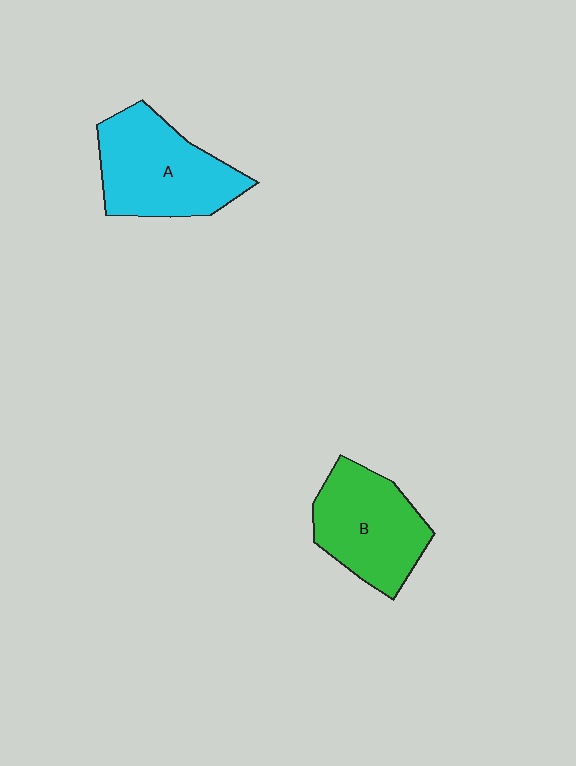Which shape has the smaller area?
Shape B (green).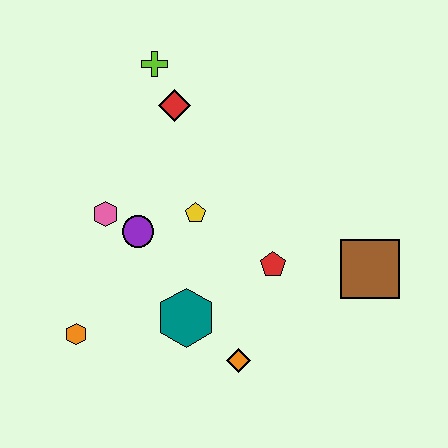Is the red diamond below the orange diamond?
No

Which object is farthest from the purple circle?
The brown square is farthest from the purple circle.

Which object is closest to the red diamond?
The lime cross is closest to the red diamond.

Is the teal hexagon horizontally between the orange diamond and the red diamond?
Yes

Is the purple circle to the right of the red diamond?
No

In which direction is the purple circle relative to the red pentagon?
The purple circle is to the left of the red pentagon.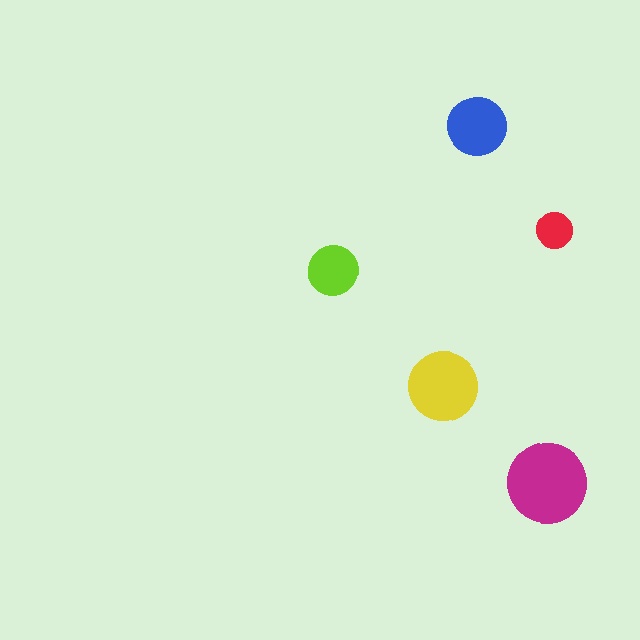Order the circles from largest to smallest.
the magenta one, the yellow one, the blue one, the lime one, the red one.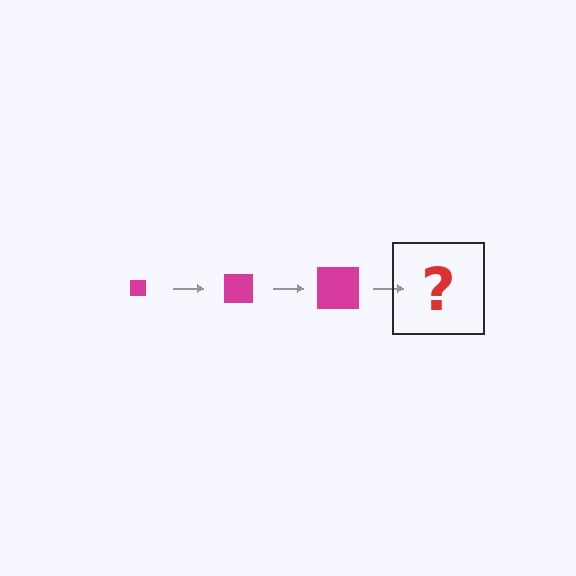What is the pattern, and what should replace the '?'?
The pattern is that the square gets progressively larger each step. The '?' should be a magenta square, larger than the previous one.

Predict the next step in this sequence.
The next step is a magenta square, larger than the previous one.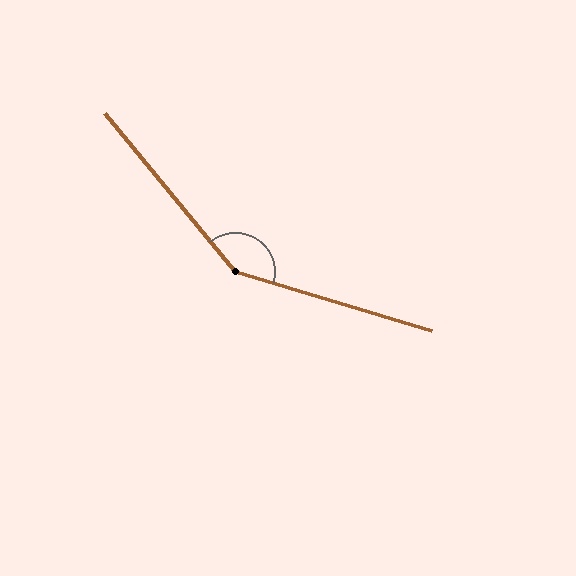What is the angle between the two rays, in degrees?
Approximately 146 degrees.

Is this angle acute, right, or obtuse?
It is obtuse.